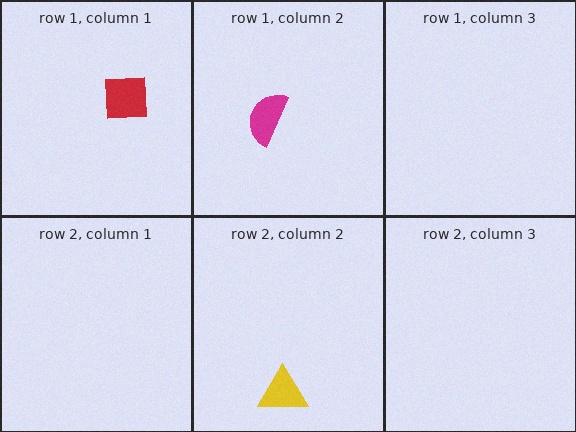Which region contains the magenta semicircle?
The row 1, column 2 region.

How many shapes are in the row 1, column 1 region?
1.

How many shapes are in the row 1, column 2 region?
1.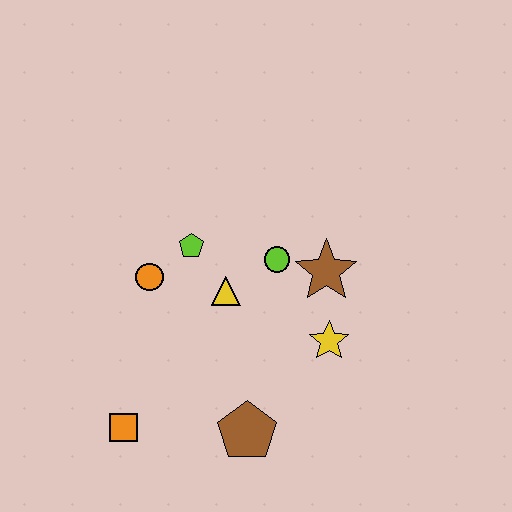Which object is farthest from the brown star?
The orange square is farthest from the brown star.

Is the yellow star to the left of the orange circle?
No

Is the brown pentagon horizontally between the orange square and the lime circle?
Yes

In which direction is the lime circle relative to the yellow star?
The lime circle is above the yellow star.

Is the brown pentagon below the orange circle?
Yes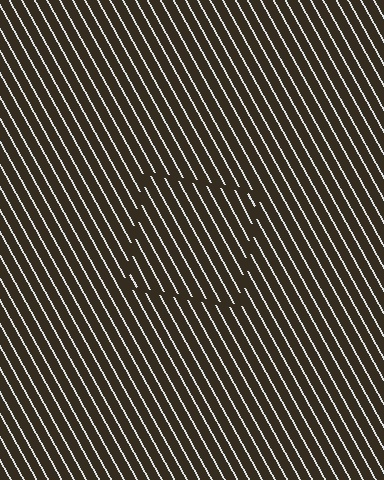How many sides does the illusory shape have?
4 sides — the line-ends trace a square.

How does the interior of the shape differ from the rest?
The interior of the shape contains the same grating, shifted by half a period — the contour is defined by the phase discontinuity where line-ends from the inner and outer gratings abut.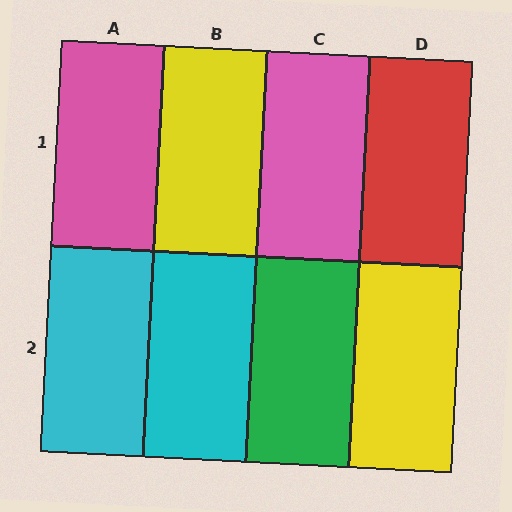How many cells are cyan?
2 cells are cyan.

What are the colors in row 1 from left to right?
Pink, yellow, pink, red.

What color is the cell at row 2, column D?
Yellow.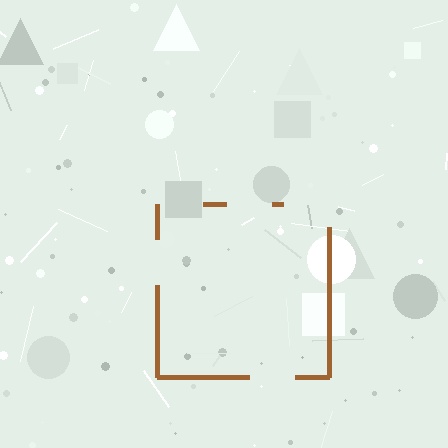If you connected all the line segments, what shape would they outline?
They would outline a square.